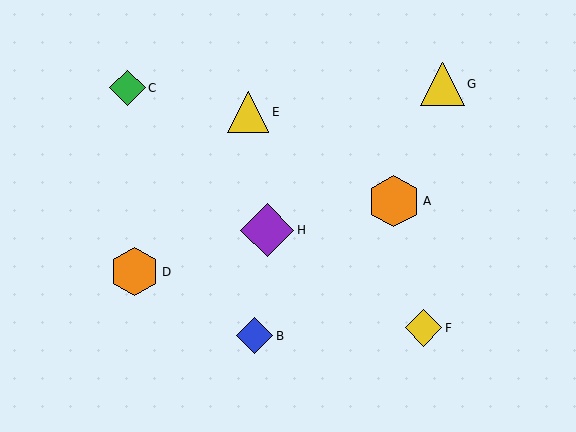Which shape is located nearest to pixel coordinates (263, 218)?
The purple diamond (labeled H) at (267, 230) is nearest to that location.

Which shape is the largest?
The purple diamond (labeled H) is the largest.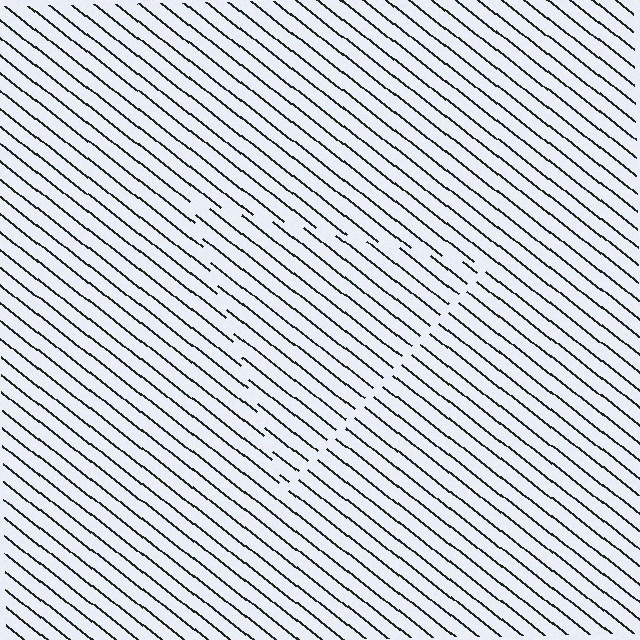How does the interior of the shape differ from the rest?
The interior of the shape contains the same grating, shifted by half a period — the contour is defined by the phase discontinuity where line-ends from the inner and outer gratings abut.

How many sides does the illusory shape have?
3 sides — the line-ends trace a triangle.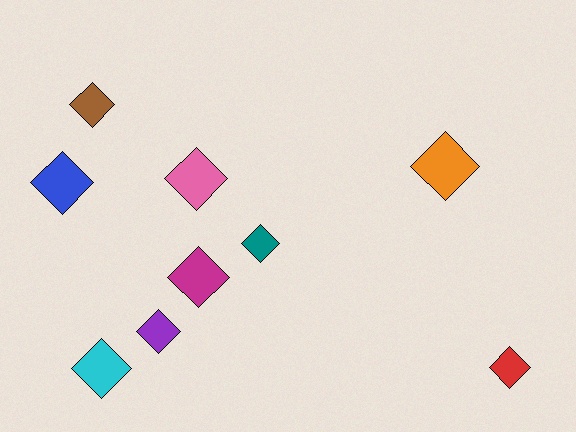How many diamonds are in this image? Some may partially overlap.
There are 9 diamonds.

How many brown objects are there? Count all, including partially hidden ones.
There is 1 brown object.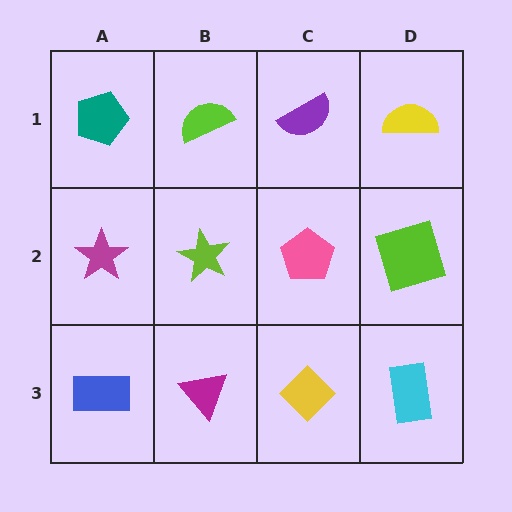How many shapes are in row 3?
4 shapes.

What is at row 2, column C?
A pink pentagon.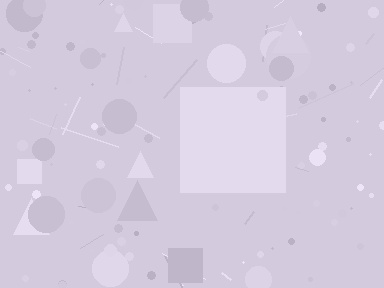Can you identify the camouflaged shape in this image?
The camouflaged shape is a square.